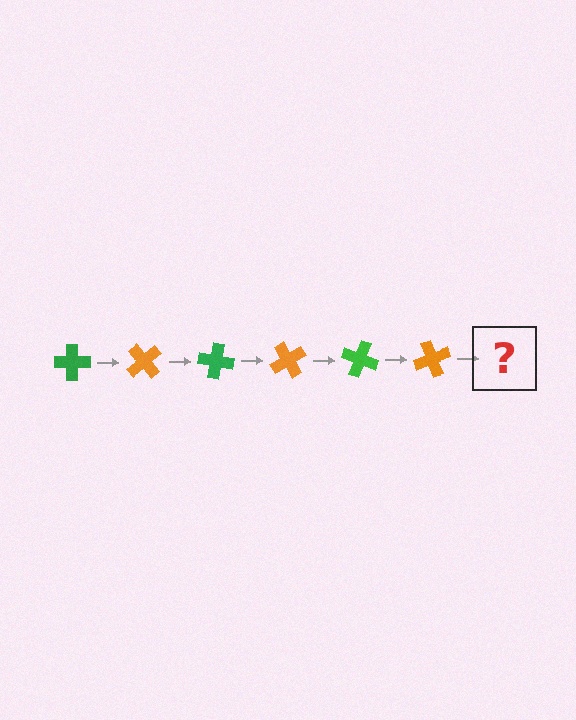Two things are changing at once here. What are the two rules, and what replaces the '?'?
The two rules are that it rotates 50 degrees each step and the color cycles through green and orange. The '?' should be a green cross, rotated 300 degrees from the start.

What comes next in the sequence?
The next element should be a green cross, rotated 300 degrees from the start.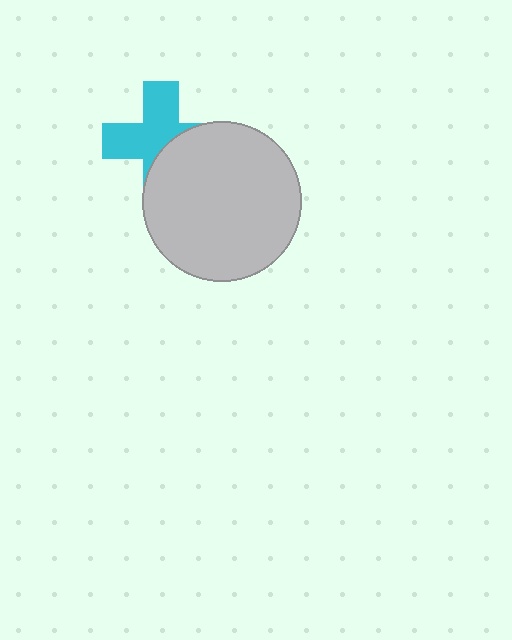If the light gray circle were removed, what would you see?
You would see the complete cyan cross.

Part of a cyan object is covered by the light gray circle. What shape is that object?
It is a cross.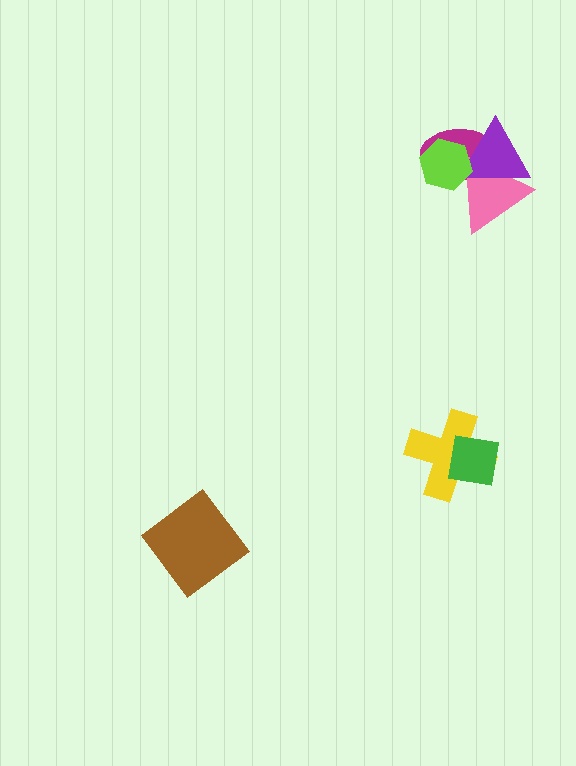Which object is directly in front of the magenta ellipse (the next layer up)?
The pink triangle is directly in front of the magenta ellipse.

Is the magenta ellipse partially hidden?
Yes, it is partially covered by another shape.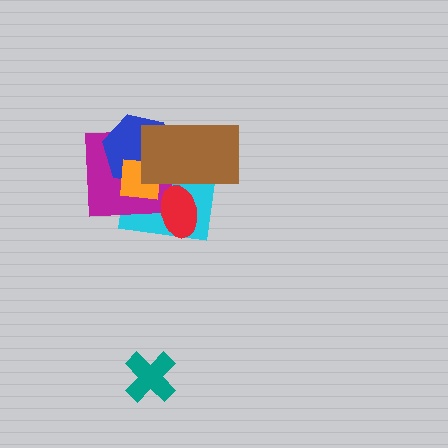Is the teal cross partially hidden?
No, no other shape covers it.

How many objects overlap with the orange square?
4 objects overlap with the orange square.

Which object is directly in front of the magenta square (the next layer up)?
The blue hexagon is directly in front of the magenta square.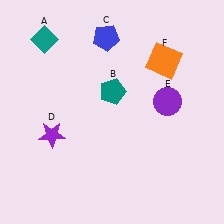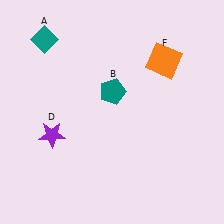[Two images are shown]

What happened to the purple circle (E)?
The purple circle (E) was removed in Image 2. It was in the top-right area of Image 1.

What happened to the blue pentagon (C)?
The blue pentagon (C) was removed in Image 2. It was in the top-left area of Image 1.